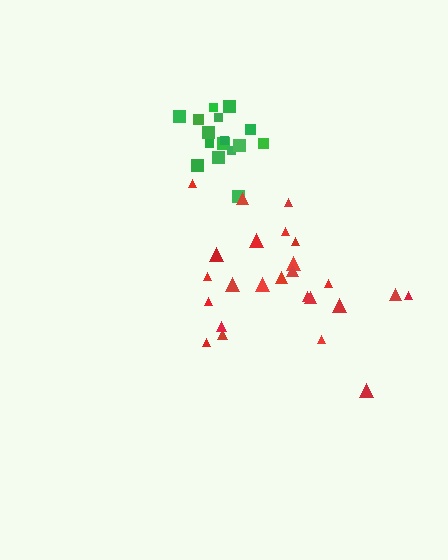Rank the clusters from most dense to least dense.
green, red.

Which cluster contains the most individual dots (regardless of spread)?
Red (25).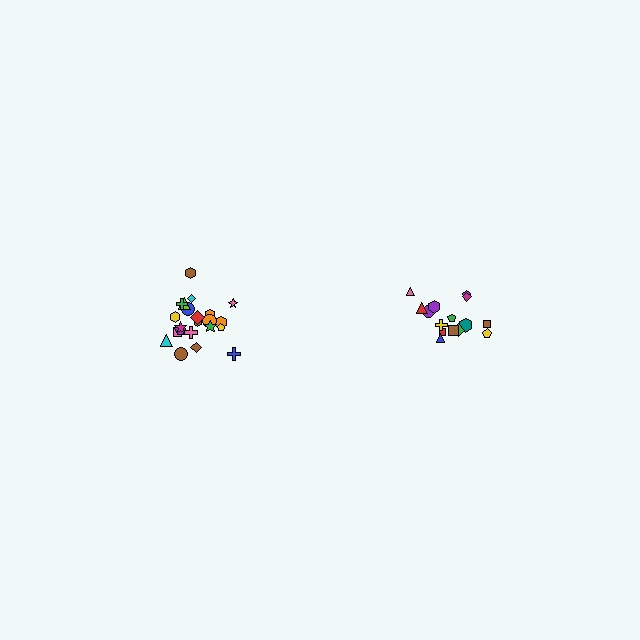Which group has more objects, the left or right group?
The left group.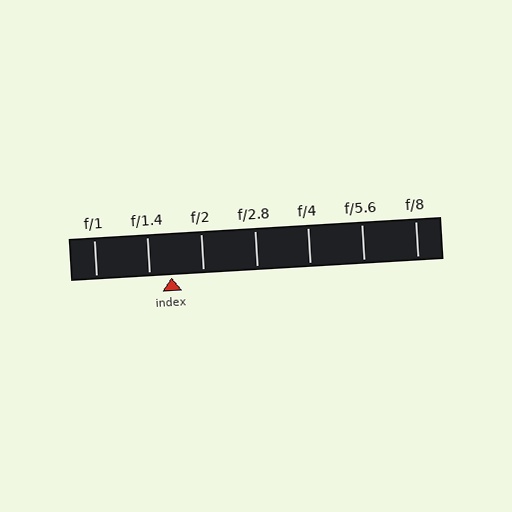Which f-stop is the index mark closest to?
The index mark is closest to f/1.4.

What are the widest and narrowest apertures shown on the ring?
The widest aperture shown is f/1 and the narrowest is f/8.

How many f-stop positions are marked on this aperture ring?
There are 7 f-stop positions marked.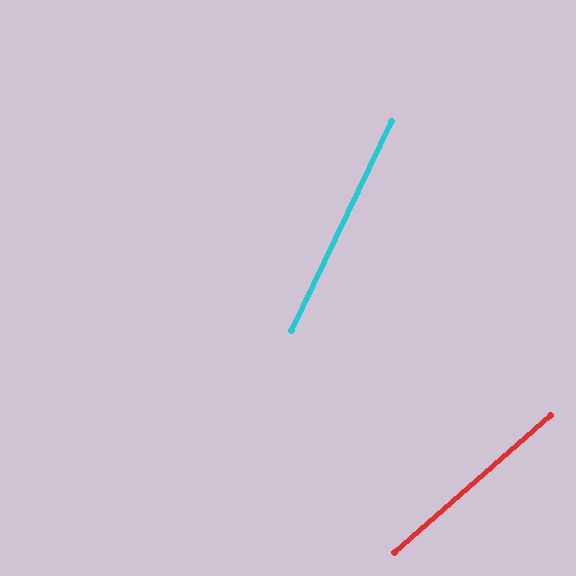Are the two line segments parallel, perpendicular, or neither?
Neither parallel nor perpendicular — they differ by about 23°.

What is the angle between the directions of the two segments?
Approximately 23 degrees.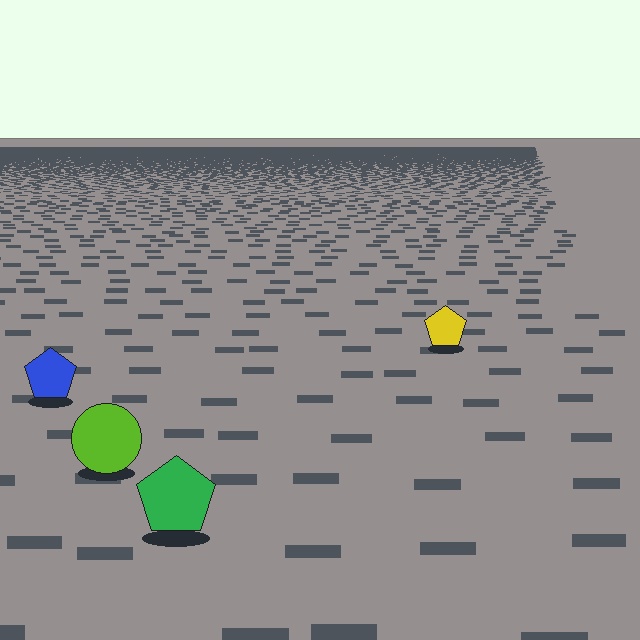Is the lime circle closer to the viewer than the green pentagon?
No. The green pentagon is closer — you can tell from the texture gradient: the ground texture is coarser near it.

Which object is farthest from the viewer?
The yellow pentagon is farthest from the viewer. It appears smaller and the ground texture around it is denser.